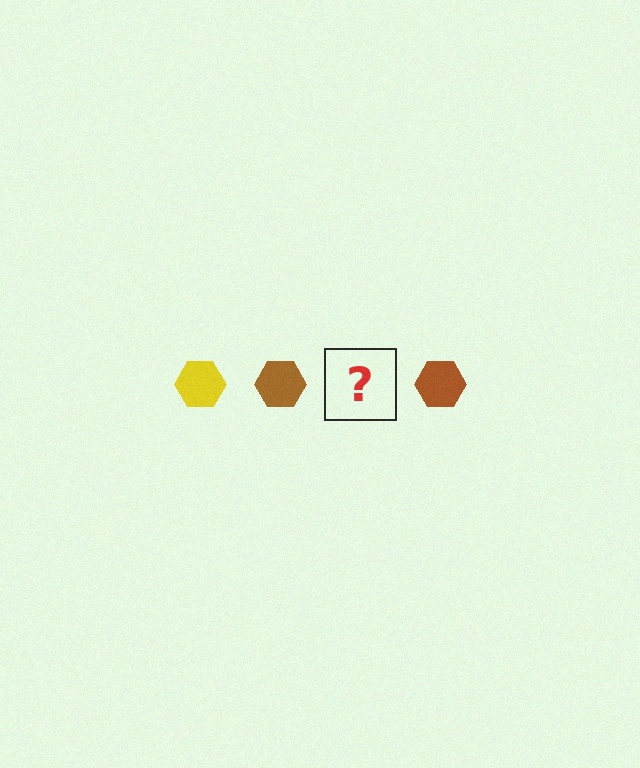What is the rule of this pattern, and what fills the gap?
The rule is that the pattern cycles through yellow, brown hexagons. The gap should be filled with a yellow hexagon.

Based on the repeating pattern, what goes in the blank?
The blank should be a yellow hexagon.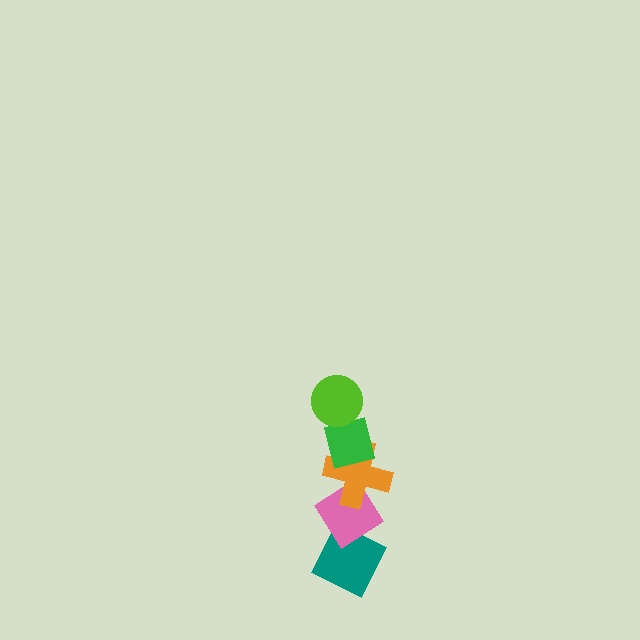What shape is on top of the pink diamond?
The orange cross is on top of the pink diamond.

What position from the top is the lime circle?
The lime circle is 1st from the top.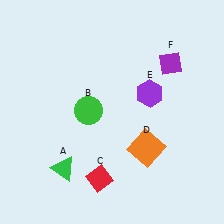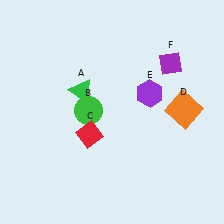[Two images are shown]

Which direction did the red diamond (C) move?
The red diamond (C) moved up.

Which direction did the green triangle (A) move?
The green triangle (A) moved up.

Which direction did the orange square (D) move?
The orange square (D) moved up.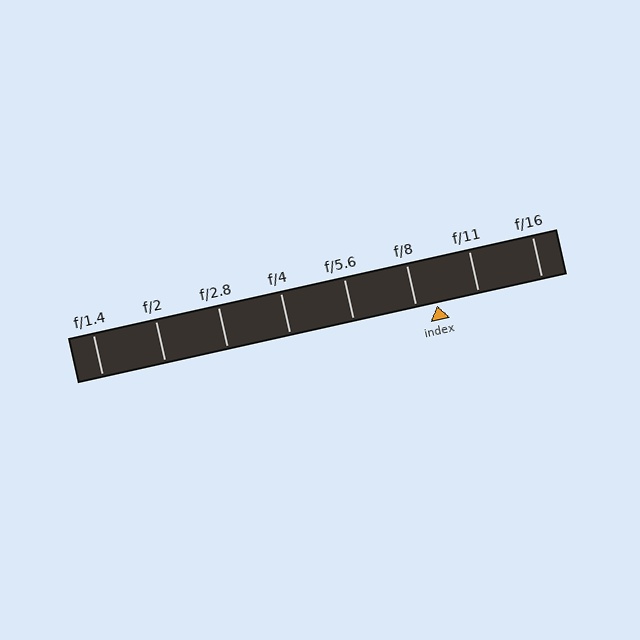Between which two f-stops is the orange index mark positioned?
The index mark is between f/8 and f/11.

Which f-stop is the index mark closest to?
The index mark is closest to f/8.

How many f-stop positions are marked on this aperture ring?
There are 8 f-stop positions marked.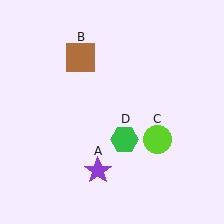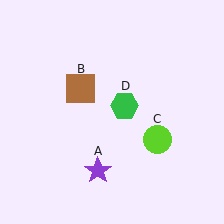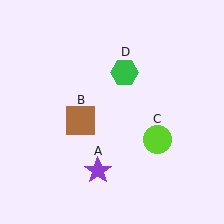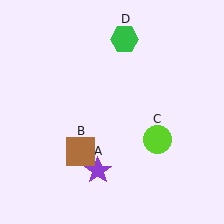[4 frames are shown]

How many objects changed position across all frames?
2 objects changed position: brown square (object B), green hexagon (object D).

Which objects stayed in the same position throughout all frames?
Purple star (object A) and lime circle (object C) remained stationary.